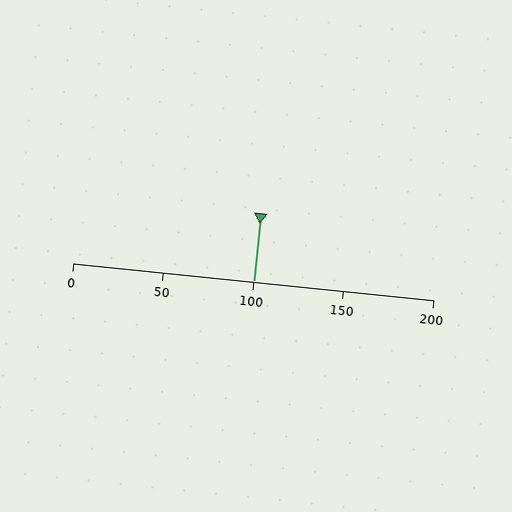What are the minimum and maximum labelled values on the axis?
The axis runs from 0 to 200.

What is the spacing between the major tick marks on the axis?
The major ticks are spaced 50 apart.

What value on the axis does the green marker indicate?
The marker indicates approximately 100.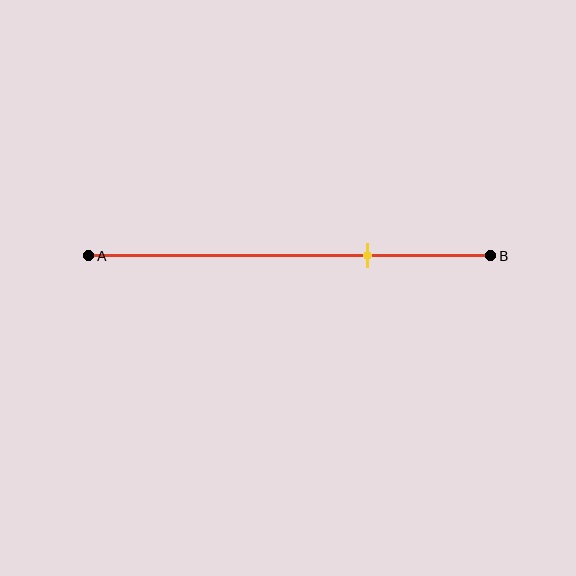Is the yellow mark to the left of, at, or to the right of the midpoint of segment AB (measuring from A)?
The yellow mark is to the right of the midpoint of segment AB.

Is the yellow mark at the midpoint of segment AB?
No, the mark is at about 70% from A, not at the 50% midpoint.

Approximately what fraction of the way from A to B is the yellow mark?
The yellow mark is approximately 70% of the way from A to B.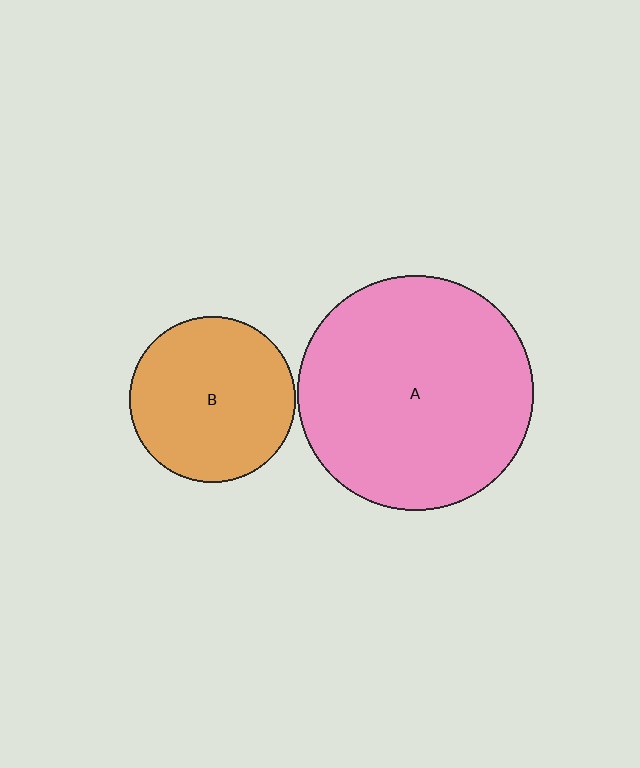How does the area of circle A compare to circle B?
Approximately 2.0 times.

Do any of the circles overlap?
No, none of the circles overlap.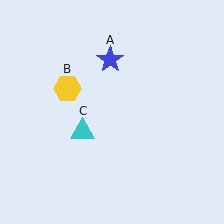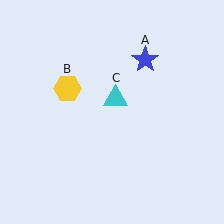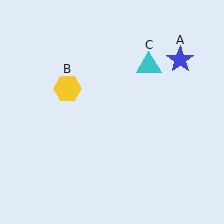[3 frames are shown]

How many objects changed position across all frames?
2 objects changed position: blue star (object A), cyan triangle (object C).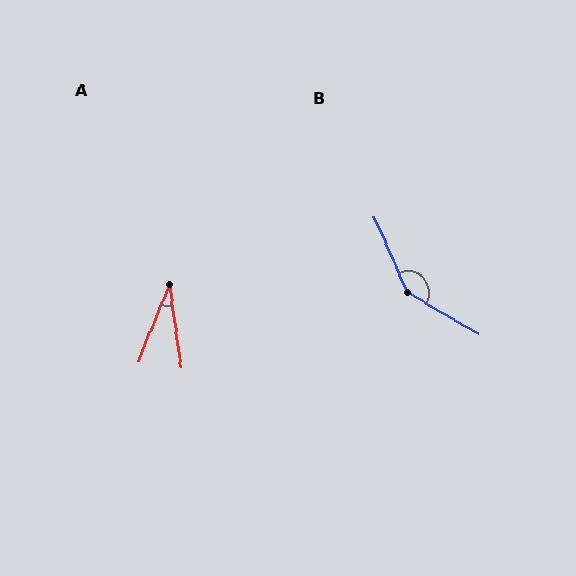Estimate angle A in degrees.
Approximately 30 degrees.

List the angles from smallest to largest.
A (30°), B (144°).